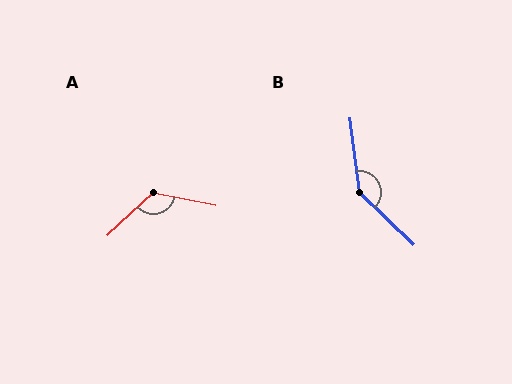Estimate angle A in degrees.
Approximately 126 degrees.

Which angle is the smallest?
A, at approximately 126 degrees.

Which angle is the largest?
B, at approximately 141 degrees.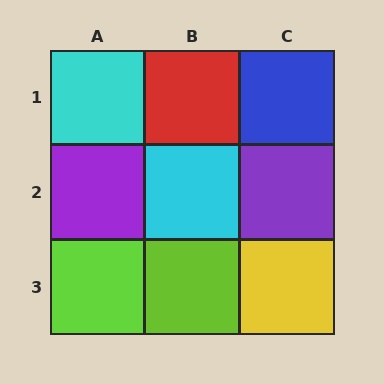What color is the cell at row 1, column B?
Red.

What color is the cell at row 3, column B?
Lime.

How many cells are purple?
2 cells are purple.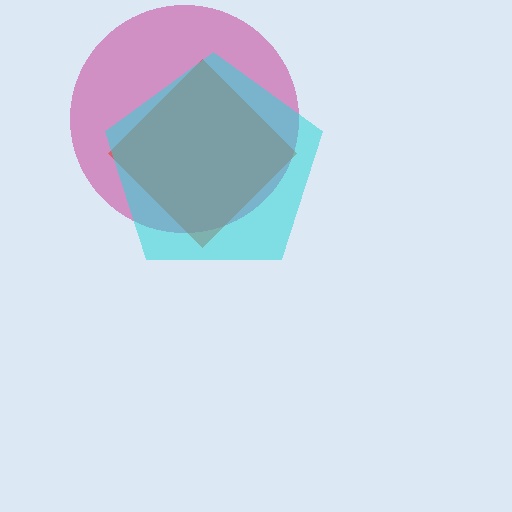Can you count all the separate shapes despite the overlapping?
Yes, there are 3 separate shapes.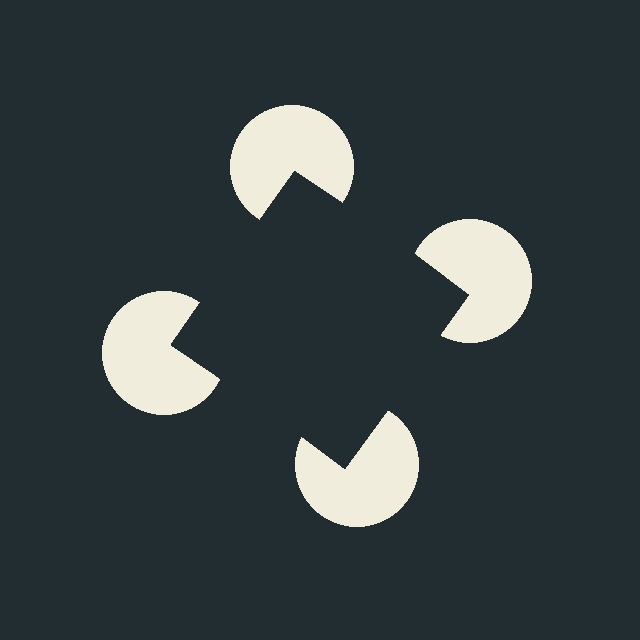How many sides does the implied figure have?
4 sides.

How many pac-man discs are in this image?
There are 4 — one at each vertex of the illusory square.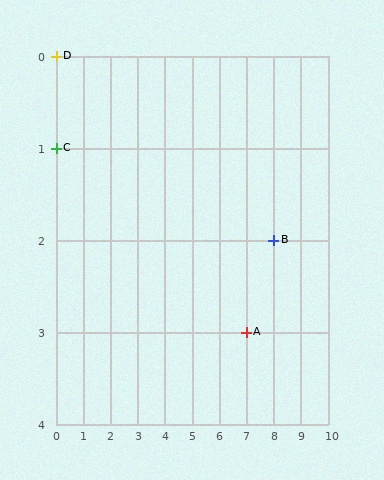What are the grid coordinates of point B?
Point B is at grid coordinates (8, 2).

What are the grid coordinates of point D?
Point D is at grid coordinates (0, 0).